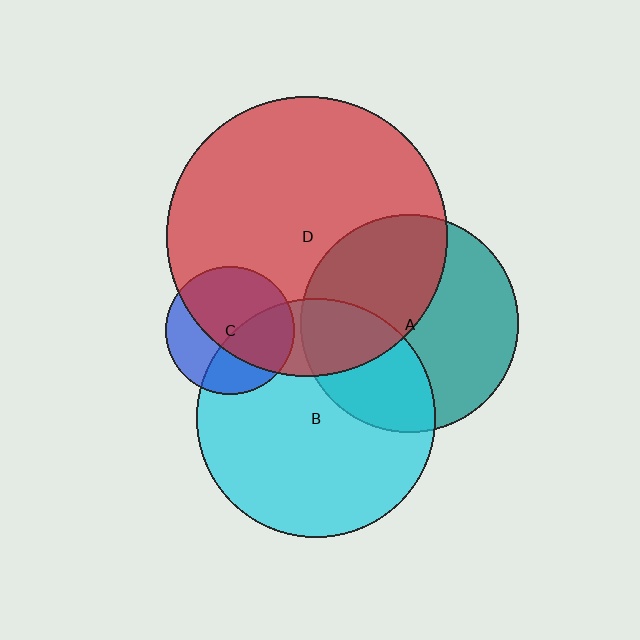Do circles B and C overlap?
Yes.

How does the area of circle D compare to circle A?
Approximately 1.7 times.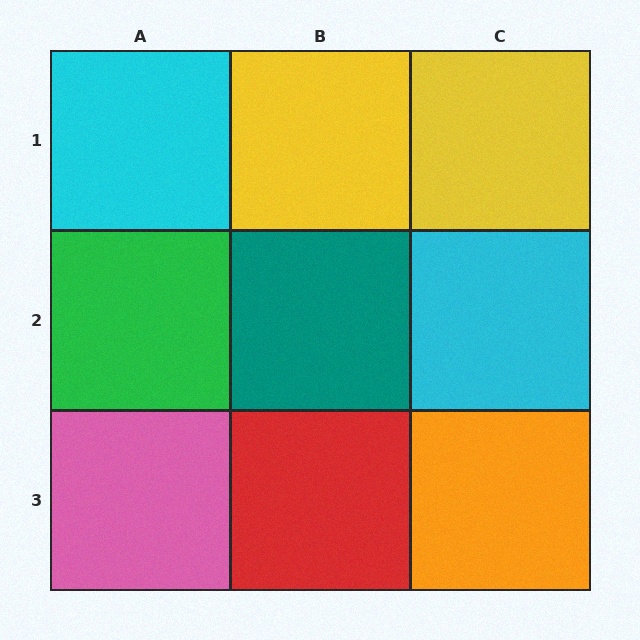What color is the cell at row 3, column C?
Orange.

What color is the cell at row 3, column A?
Pink.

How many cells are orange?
1 cell is orange.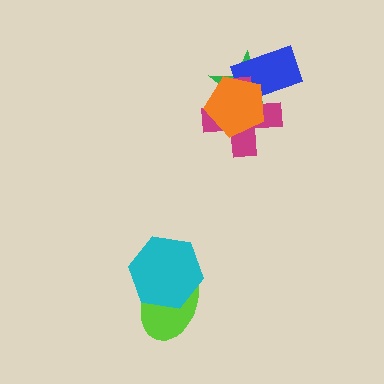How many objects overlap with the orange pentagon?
3 objects overlap with the orange pentagon.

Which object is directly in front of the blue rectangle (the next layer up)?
The magenta cross is directly in front of the blue rectangle.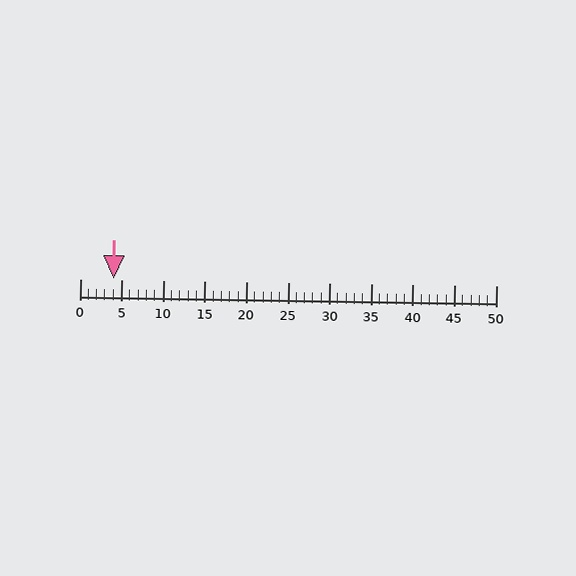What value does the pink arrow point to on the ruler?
The pink arrow points to approximately 4.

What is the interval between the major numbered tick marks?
The major tick marks are spaced 5 units apart.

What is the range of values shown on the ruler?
The ruler shows values from 0 to 50.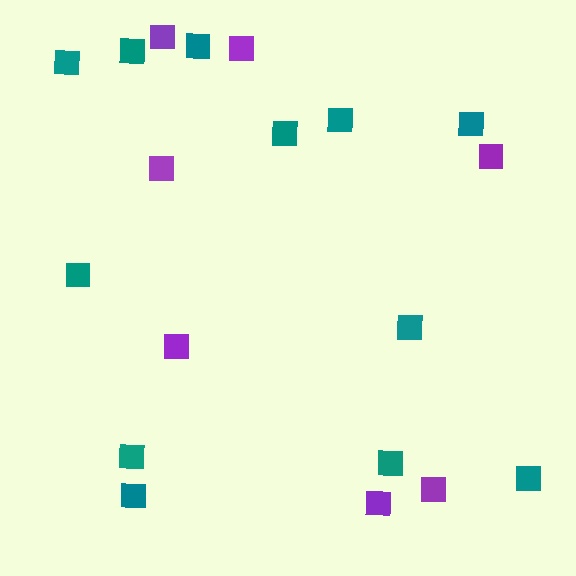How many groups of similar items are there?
There are 2 groups: one group of purple squares (7) and one group of teal squares (12).